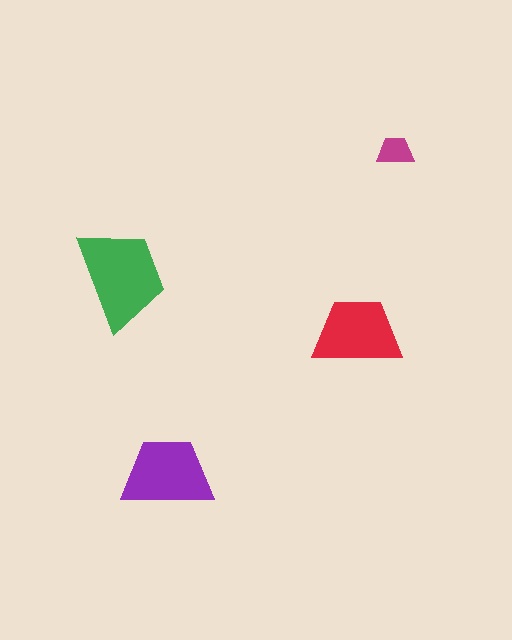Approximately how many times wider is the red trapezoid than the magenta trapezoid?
About 2.5 times wider.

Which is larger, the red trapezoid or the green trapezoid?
The green one.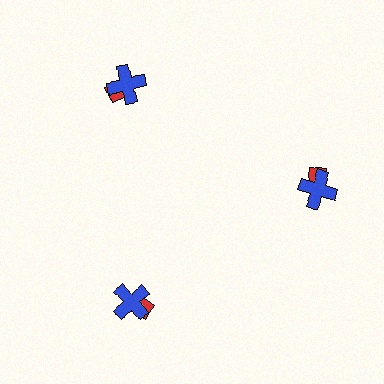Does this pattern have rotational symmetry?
Yes, this pattern has 3-fold rotational symmetry. It looks the same after rotating 120 degrees around the center.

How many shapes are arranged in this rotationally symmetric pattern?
There are 6 shapes, arranged in 3 groups of 2.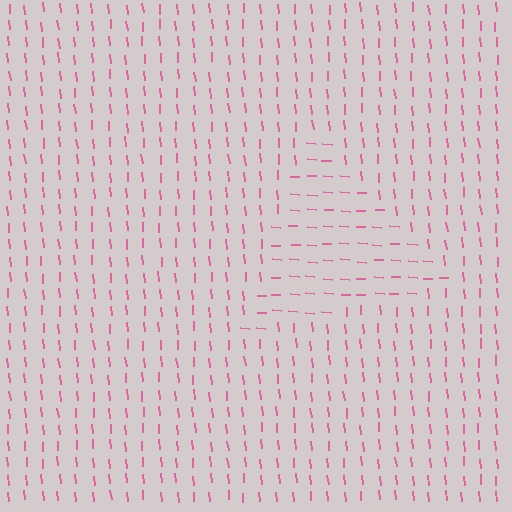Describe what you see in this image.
The image is filled with small pink line segments. A triangle region in the image has lines oriented differently from the surrounding lines, creating a visible texture boundary.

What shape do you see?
I see a triangle.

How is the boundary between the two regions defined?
The boundary is defined purely by a change in line orientation (approximately 81 degrees difference). All lines are the same color and thickness.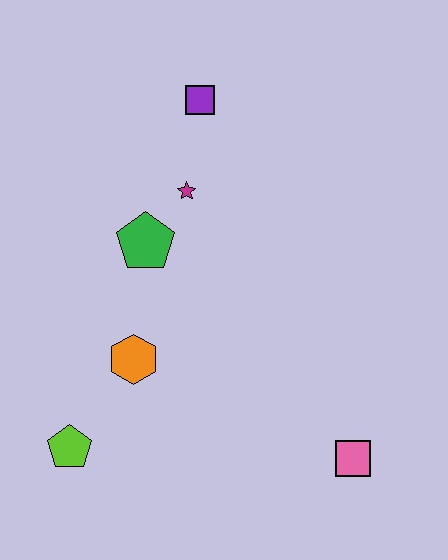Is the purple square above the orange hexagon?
Yes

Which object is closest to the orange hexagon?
The lime pentagon is closest to the orange hexagon.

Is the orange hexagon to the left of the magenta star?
Yes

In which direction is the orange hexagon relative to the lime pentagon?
The orange hexagon is above the lime pentagon.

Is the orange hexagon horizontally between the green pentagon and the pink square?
No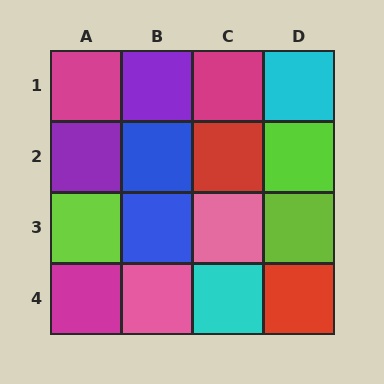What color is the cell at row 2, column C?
Red.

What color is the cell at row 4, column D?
Red.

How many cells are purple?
2 cells are purple.